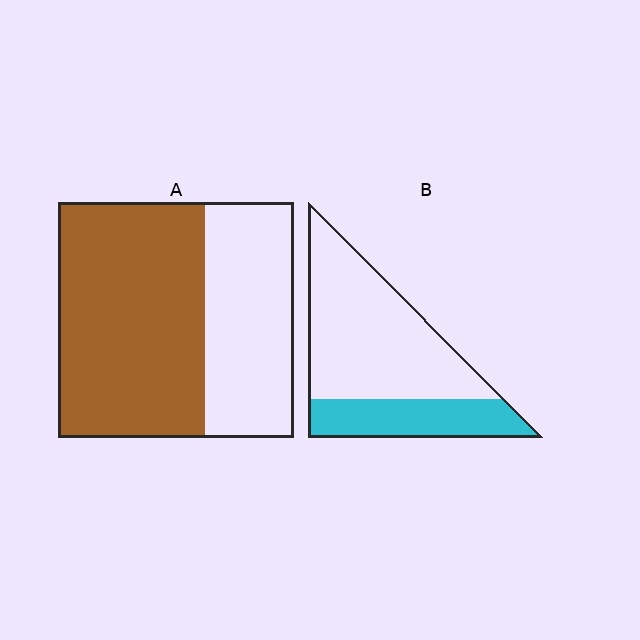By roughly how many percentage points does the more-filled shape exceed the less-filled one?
By roughly 30 percentage points (A over B).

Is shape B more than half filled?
No.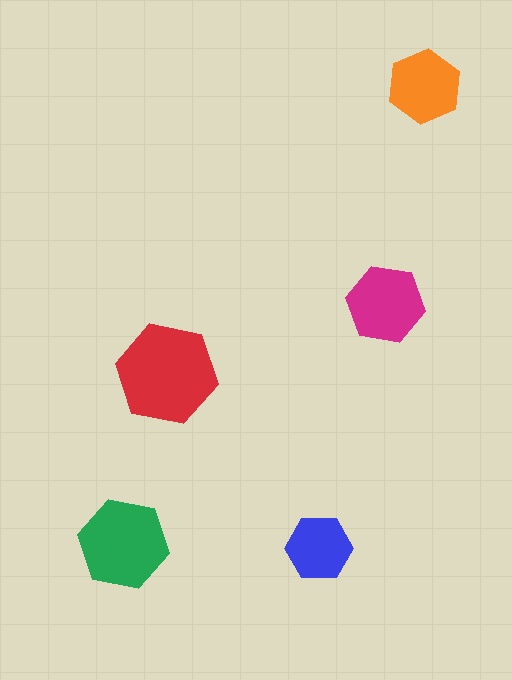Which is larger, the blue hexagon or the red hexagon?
The red one.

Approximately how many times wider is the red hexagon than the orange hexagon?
About 1.5 times wider.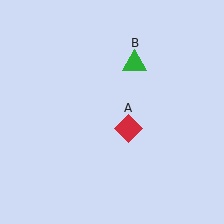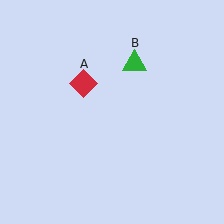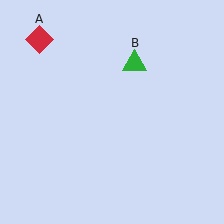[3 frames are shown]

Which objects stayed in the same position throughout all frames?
Green triangle (object B) remained stationary.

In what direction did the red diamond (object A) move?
The red diamond (object A) moved up and to the left.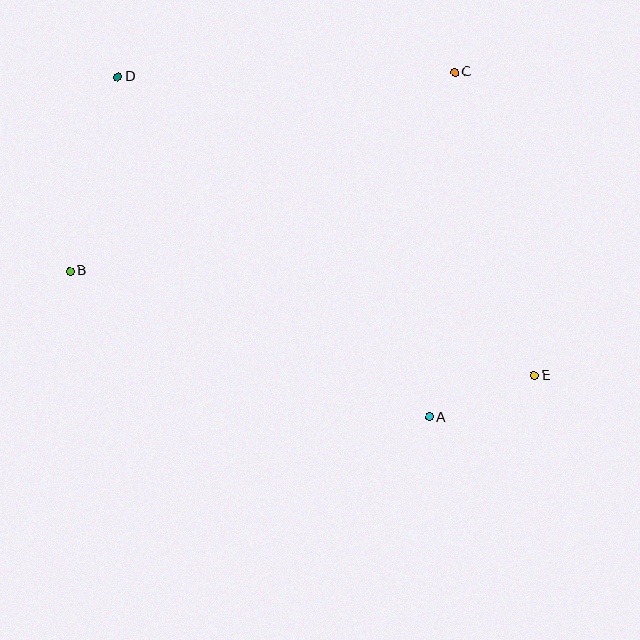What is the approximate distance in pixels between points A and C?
The distance between A and C is approximately 346 pixels.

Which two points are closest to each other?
Points A and E are closest to each other.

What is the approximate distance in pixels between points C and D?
The distance between C and D is approximately 337 pixels.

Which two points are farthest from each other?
Points D and E are farthest from each other.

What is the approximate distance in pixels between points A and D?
The distance between A and D is approximately 461 pixels.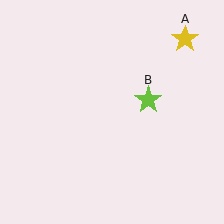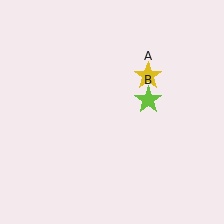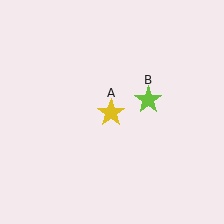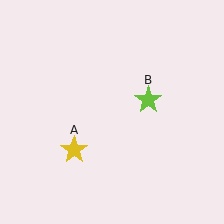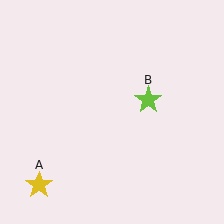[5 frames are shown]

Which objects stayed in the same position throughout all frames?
Lime star (object B) remained stationary.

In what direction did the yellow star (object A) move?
The yellow star (object A) moved down and to the left.